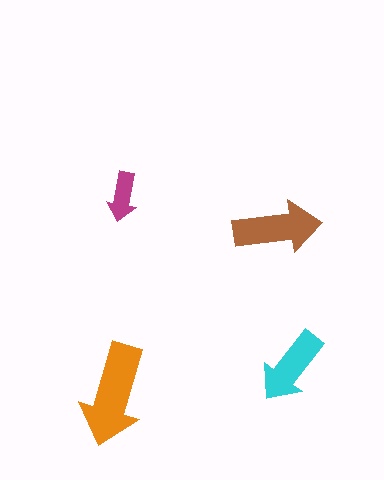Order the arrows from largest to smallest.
the orange one, the brown one, the cyan one, the magenta one.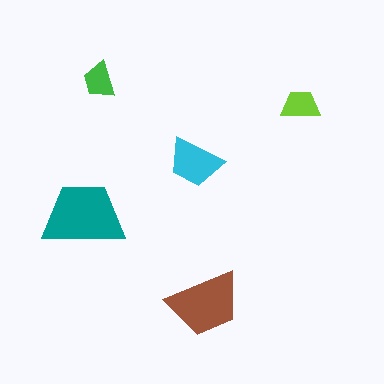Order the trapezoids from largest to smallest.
the teal one, the brown one, the cyan one, the lime one, the green one.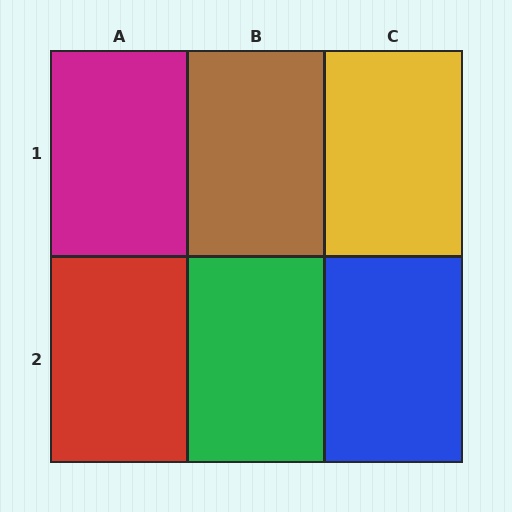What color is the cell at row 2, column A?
Red.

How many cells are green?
1 cell is green.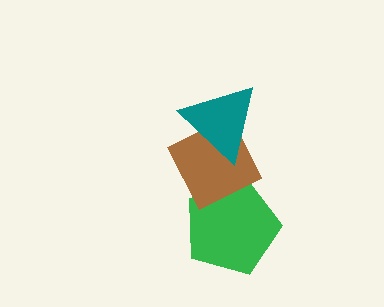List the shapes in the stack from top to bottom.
From top to bottom: the teal triangle, the brown diamond, the green pentagon.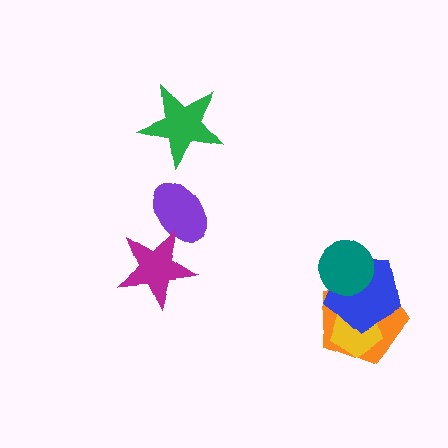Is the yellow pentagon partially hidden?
Yes, it is partially covered by another shape.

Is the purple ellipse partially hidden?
Yes, it is partially covered by another shape.